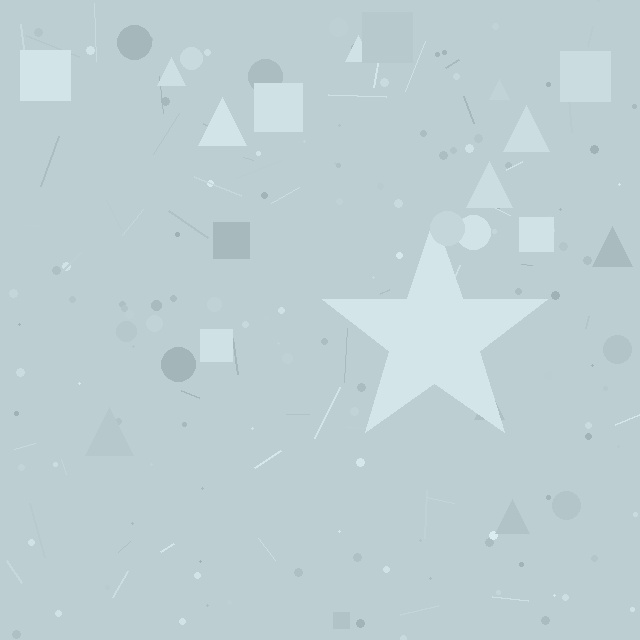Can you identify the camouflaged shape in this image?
The camouflaged shape is a star.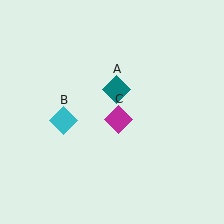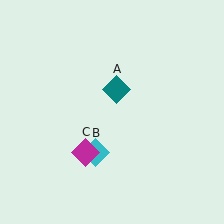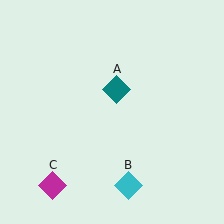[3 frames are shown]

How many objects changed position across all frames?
2 objects changed position: cyan diamond (object B), magenta diamond (object C).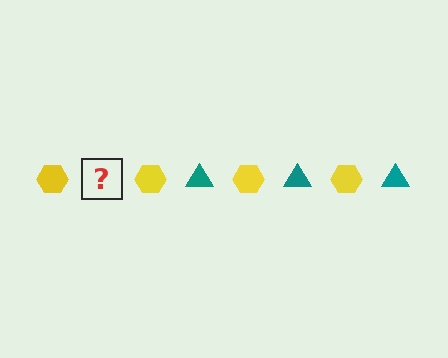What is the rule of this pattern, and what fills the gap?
The rule is that the pattern alternates between yellow hexagon and teal triangle. The gap should be filled with a teal triangle.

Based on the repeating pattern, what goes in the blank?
The blank should be a teal triangle.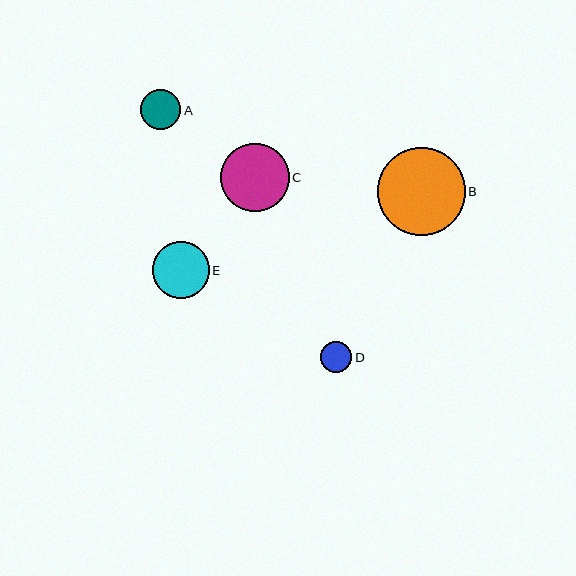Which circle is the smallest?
Circle D is the smallest with a size of approximately 31 pixels.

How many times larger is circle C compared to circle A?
Circle C is approximately 1.7 times the size of circle A.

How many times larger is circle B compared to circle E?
Circle B is approximately 1.5 times the size of circle E.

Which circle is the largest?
Circle B is the largest with a size of approximately 88 pixels.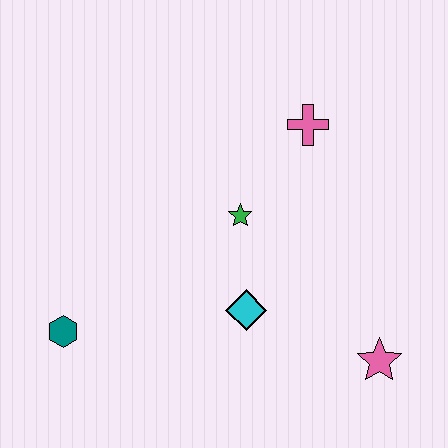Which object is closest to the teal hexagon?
The cyan diamond is closest to the teal hexagon.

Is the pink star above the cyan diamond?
No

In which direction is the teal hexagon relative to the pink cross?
The teal hexagon is to the left of the pink cross.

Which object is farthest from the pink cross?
The teal hexagon is farthest from the pink cross.